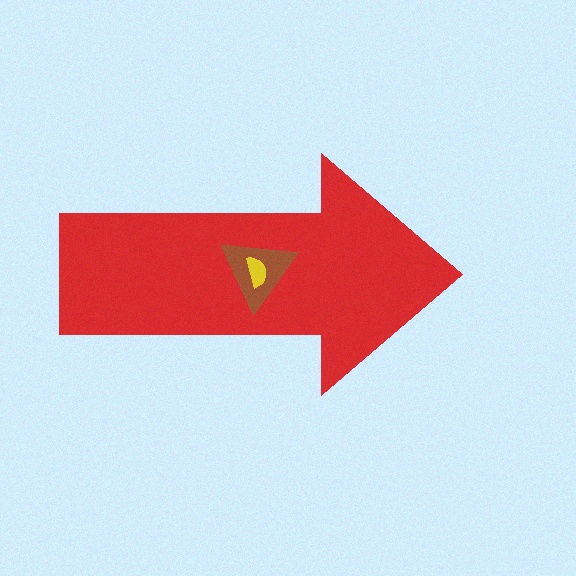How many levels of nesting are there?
3.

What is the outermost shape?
The red arrow.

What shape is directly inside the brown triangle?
The yellow semicircle.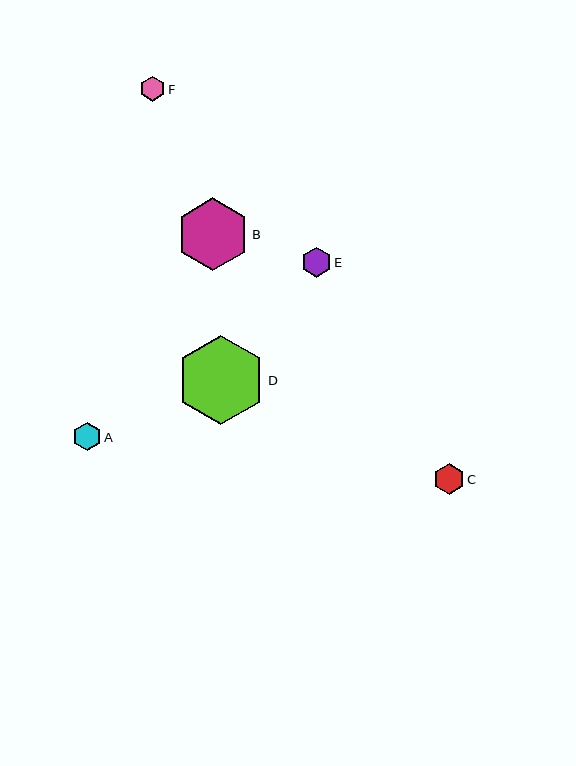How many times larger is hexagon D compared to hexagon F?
Hexagon D is approximately 3.5 times the size of hexagon F.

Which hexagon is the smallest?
Hexagon F is the smallest with a size of approximately 25 pixels.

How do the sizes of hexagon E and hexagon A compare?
Hexagon E and hexagon A are approximately the same size.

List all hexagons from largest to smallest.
From largest to smallest: D, B, C, E, A, F.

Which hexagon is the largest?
Hexagon D is the largest with a size of approximately 89 pixels.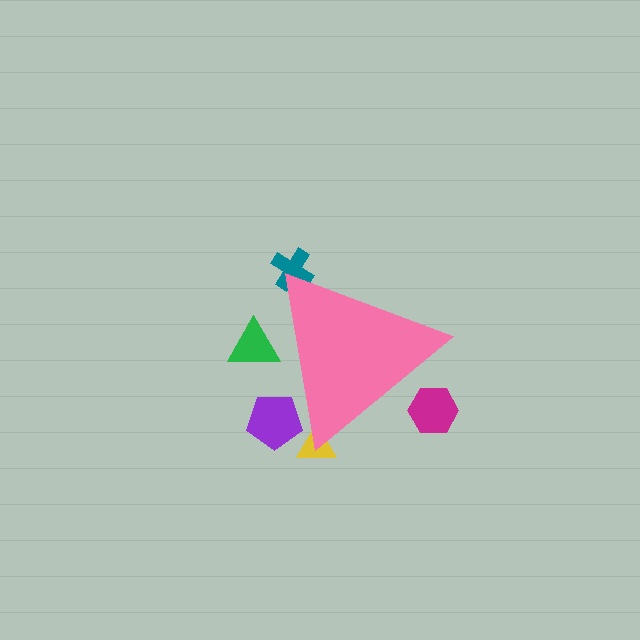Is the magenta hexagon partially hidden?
Yes, the magenta hexagon is partially hidden behind the pink triangle.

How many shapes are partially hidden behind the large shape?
5 shapes are partially hidden.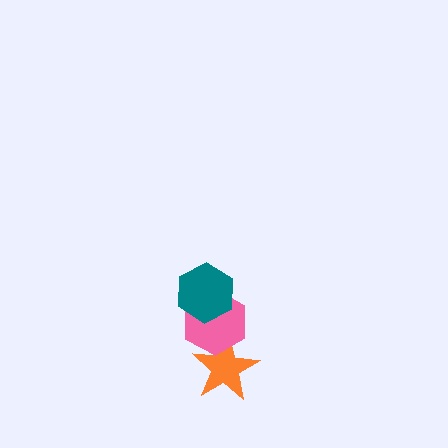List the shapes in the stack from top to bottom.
From top to bottom: the teal hexagon, the pink hexagon, the orange star.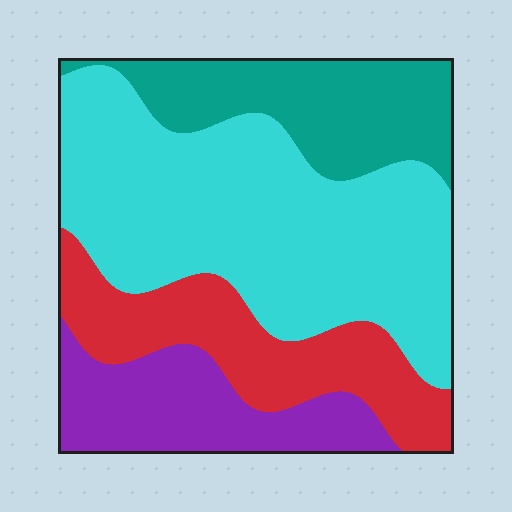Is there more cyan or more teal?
Cyan.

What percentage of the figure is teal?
Teal takes up about one fifth (1/5) of the figure.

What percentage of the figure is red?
Red covers 20% of the figure.